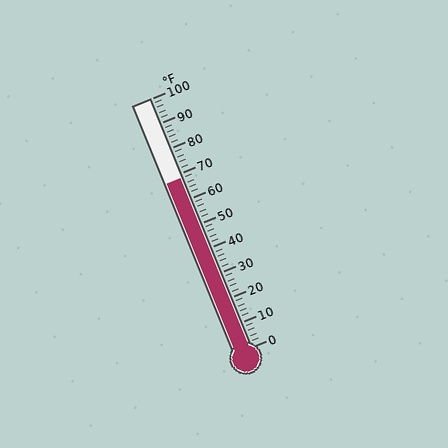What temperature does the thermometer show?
The thermometer shows approximately 68°F.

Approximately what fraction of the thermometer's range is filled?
The thermometer is filled to approximately 70% of its range.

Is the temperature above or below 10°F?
The temperature is above 10°F.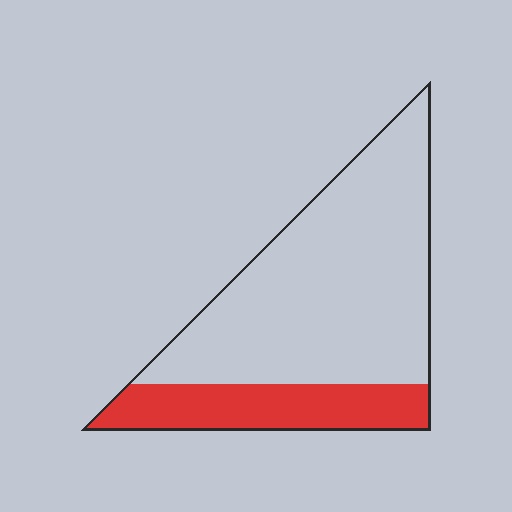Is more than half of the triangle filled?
No.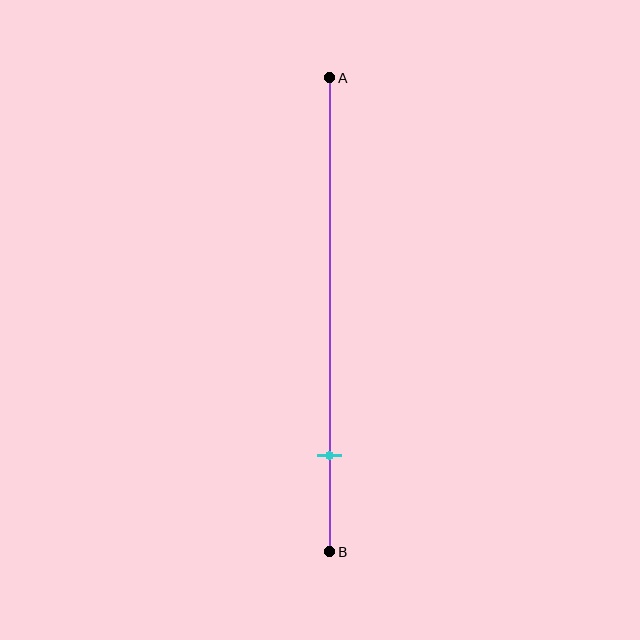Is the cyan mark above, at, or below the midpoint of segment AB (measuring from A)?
The cyan mark is below the midpoint of segment AB.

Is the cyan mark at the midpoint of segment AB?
No, the mark is at about 80% from A, not at the 50% midpoint.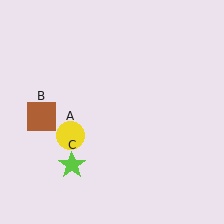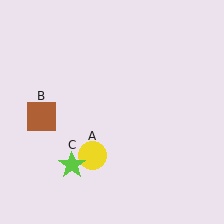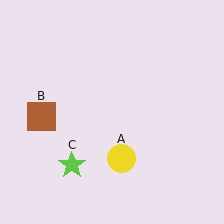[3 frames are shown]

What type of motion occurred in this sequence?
The yellow circle (object A) rotated counterclockwise around the center of the scene.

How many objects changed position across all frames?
1 object changed position: yellow circle (object A).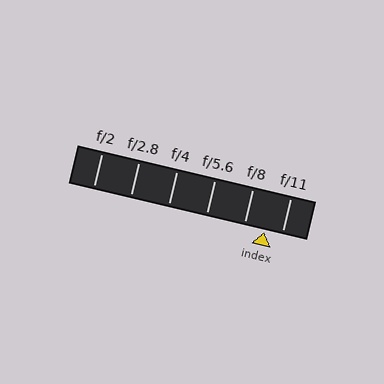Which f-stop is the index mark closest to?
The index mark is closest to f/11.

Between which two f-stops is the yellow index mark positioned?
The index mark is between f/8 and f/11.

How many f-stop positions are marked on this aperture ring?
There are 6 f-stop positions marked.